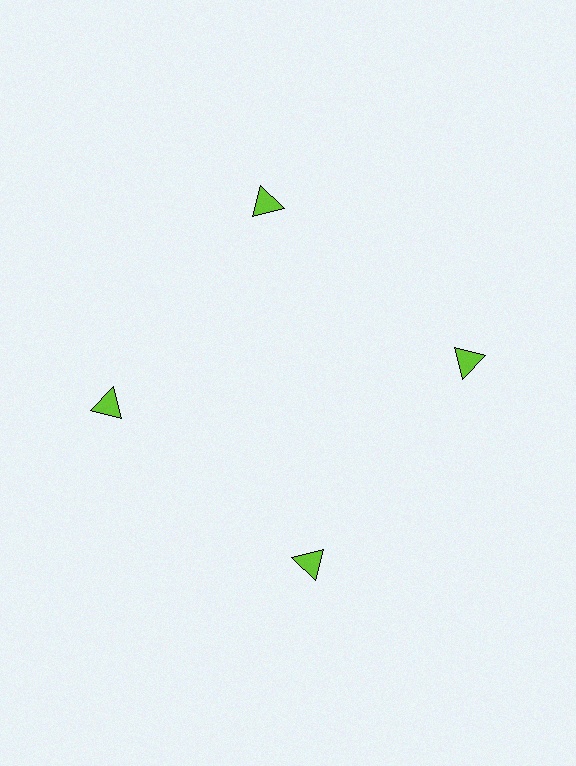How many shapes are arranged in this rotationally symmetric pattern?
There are 4 shapes, arranged in 4 groups of 1.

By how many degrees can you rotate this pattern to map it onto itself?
The pattern maps onto itself every 90 degrees of rotation.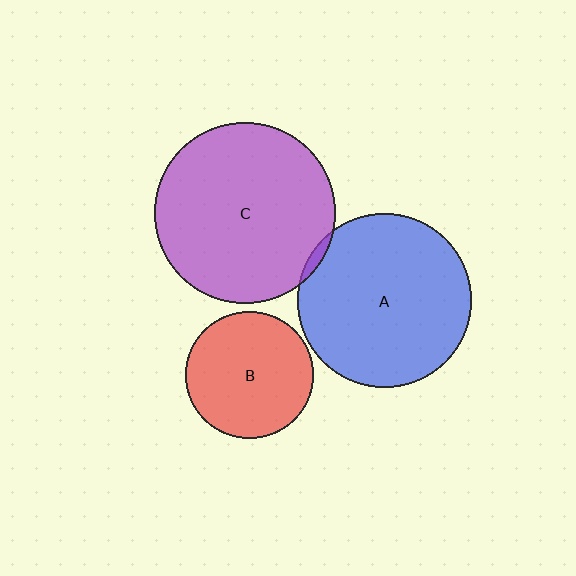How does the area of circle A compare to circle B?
Approximately 1.9 times.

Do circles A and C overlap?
Yes.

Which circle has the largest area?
Circle C (purple).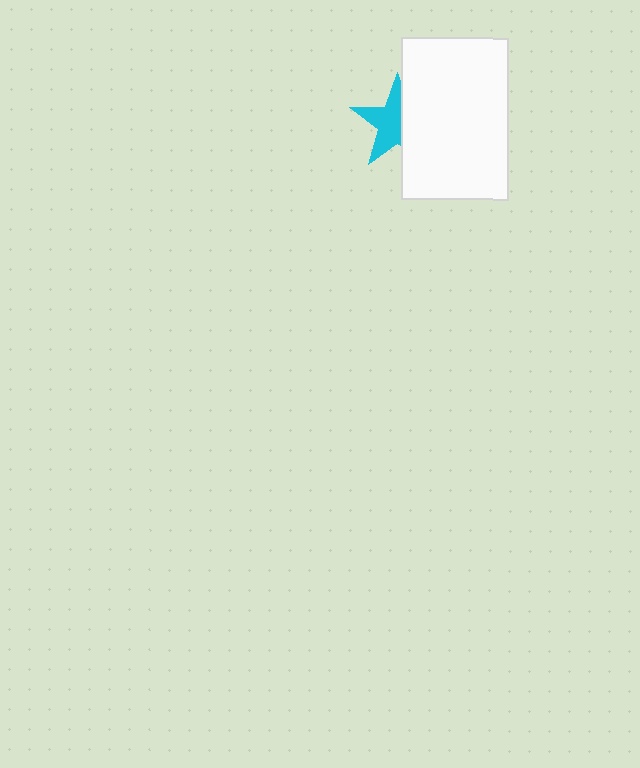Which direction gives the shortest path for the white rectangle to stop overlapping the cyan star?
Moving right gives the shortest separation.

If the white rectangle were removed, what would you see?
You would see the complete cyan star.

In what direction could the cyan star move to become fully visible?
The cyan star could move left. That would shift it out from behind the white rectangle entirely.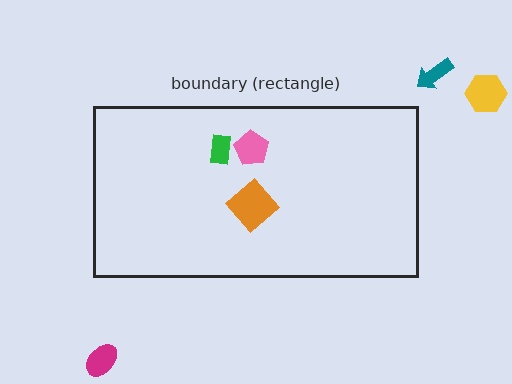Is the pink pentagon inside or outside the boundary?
Inside.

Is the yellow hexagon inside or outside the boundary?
Outside.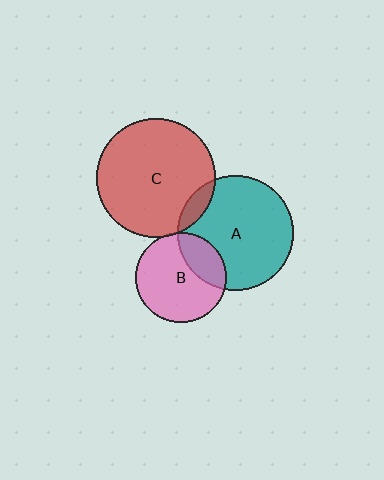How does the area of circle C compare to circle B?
Approximately 1.7 times.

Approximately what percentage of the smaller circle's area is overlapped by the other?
Approximately 25%.